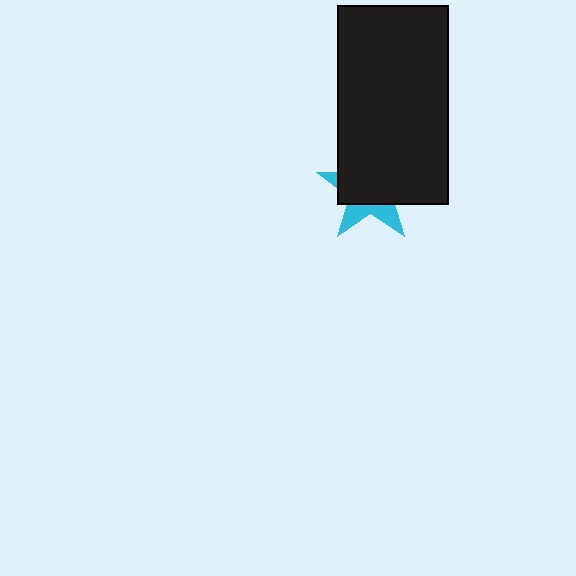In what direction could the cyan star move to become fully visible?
The cyan star could move down. That would shift it out from behind the black rectangle entirely.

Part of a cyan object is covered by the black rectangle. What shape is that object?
It is a star.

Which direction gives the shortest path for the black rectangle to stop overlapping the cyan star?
Moving up gives the shortest separation.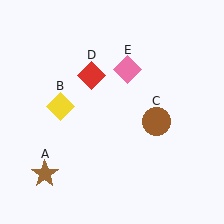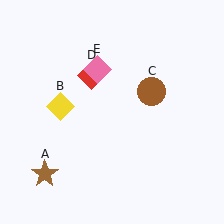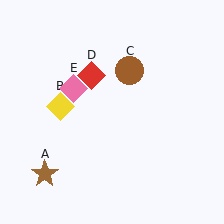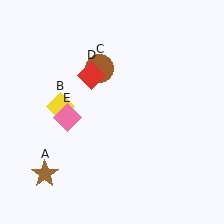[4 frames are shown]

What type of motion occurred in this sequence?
The brown circle (object C), pink diamond (object E) rotated counterclockwise around the center of the scene.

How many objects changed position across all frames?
2 objects changed position: brown circle (object C), pink diamond (object E).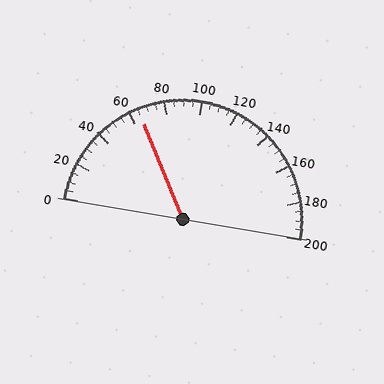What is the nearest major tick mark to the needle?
The nearest major tick mark is 60.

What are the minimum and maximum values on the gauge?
The gauge ranges from 0 to 200.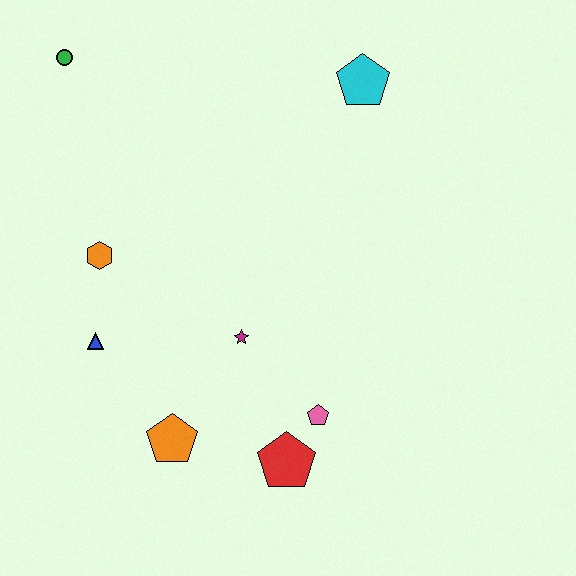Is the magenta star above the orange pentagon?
Yes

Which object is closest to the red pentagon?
The pink pentagon is closest to the red pentagon.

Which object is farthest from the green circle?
The red pentagon is farthest from the green circle.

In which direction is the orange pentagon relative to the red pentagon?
The orange pentagon is to the left of the red pentagon.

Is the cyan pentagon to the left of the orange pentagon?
No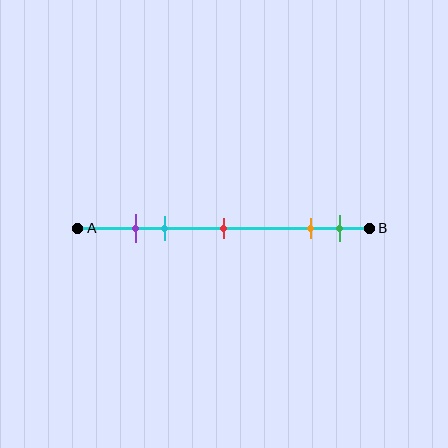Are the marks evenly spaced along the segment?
No, the marks are not evenly spaced.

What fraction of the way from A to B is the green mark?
The green mark is approximately 90% (0.9) of the way from A to B.